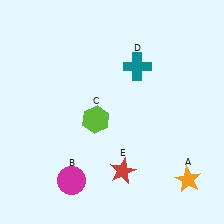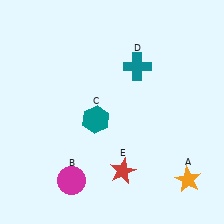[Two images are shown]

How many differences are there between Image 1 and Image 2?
There is 1 difference between the two images.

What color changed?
The hexagon (C) changed from lime in Image 1 to teal in Image 2.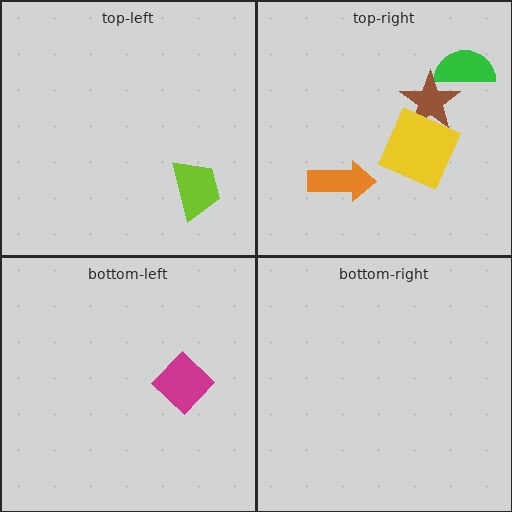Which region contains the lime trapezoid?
The top-left region.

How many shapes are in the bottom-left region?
1.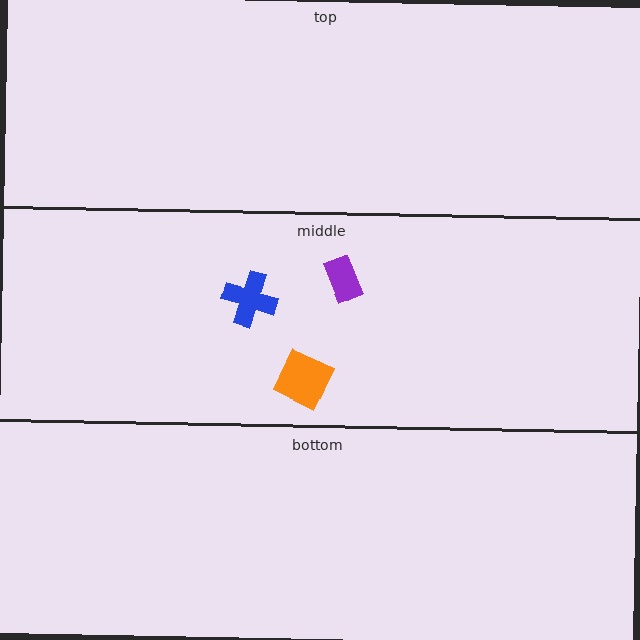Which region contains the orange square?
The middle region.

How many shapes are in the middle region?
3.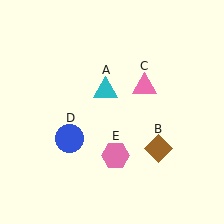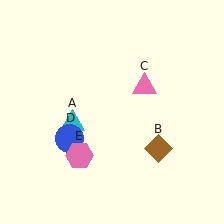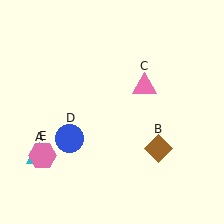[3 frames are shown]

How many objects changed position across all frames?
2 objects changed position: cyan triangle (object A), pink hexagon (object E).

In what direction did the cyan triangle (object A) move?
The cyan triangle (object A) moved down and to the left.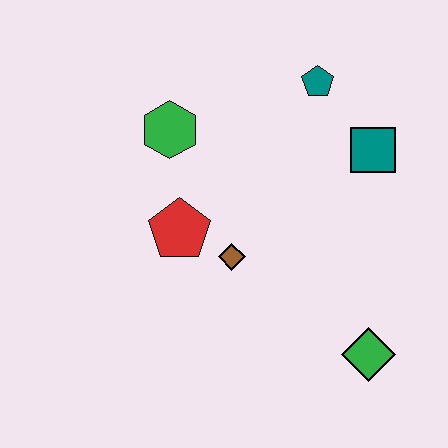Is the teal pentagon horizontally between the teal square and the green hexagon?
Yes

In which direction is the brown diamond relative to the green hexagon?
The brown diamond is below the green hexagon.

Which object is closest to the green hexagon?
The red pentagon is closest to the green hexagon.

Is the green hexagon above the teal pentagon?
No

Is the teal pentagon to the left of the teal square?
Yes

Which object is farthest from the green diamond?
The green hexagon is farthest from the green diamond.